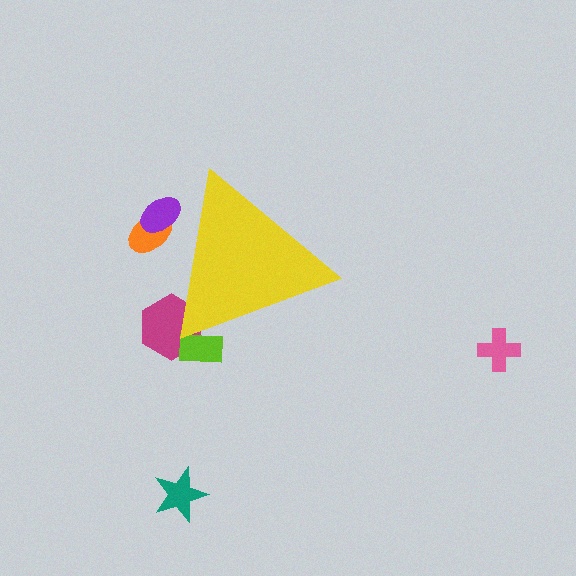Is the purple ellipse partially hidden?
Yes, the purple ellipse is partially hidden behind the yellow triangle.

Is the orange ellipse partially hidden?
Yes, the orange ellipse is partially hidden behind the yellow triangle.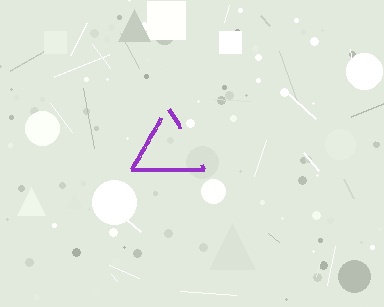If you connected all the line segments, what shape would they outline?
They would outline a triangle.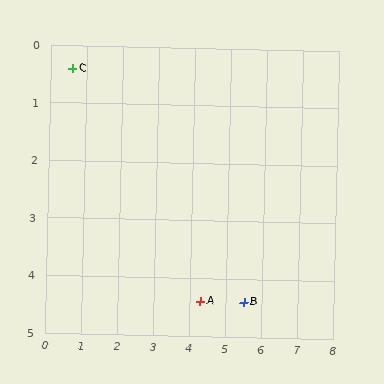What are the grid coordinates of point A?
Point A is at approximately (4.3, 4.4).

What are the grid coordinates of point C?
Point C is at approximately (0.6, 0.4).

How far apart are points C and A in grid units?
Points C and A are about 5.4 grid units apart.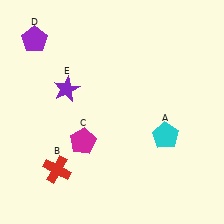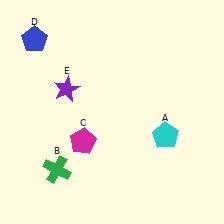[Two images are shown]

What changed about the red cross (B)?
In Image 1, B is red. In Image 2, it changed to green.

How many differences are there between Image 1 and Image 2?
There are 2 differences between the two images.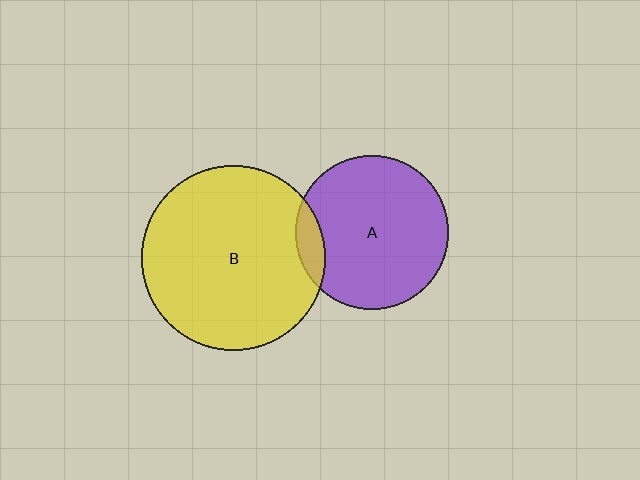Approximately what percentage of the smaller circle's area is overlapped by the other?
Approximately 10%.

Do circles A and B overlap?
Yes.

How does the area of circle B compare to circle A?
Approximately 1.4 times.